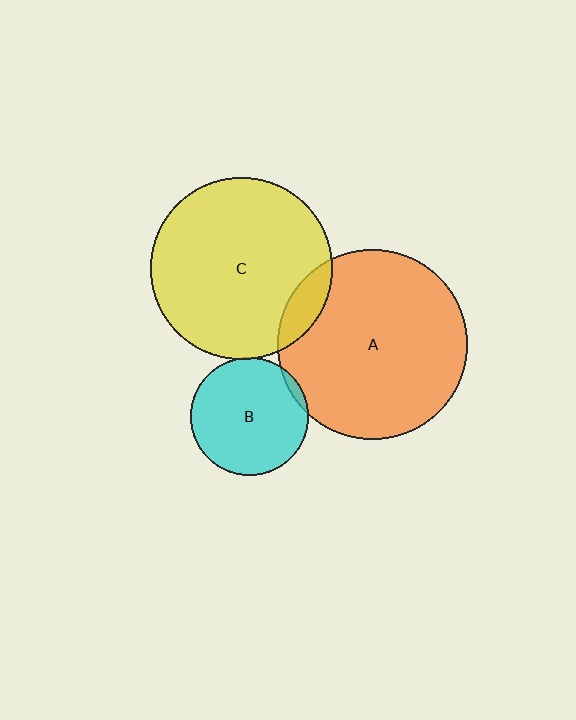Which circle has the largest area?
Circle A (orange).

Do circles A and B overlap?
Yes.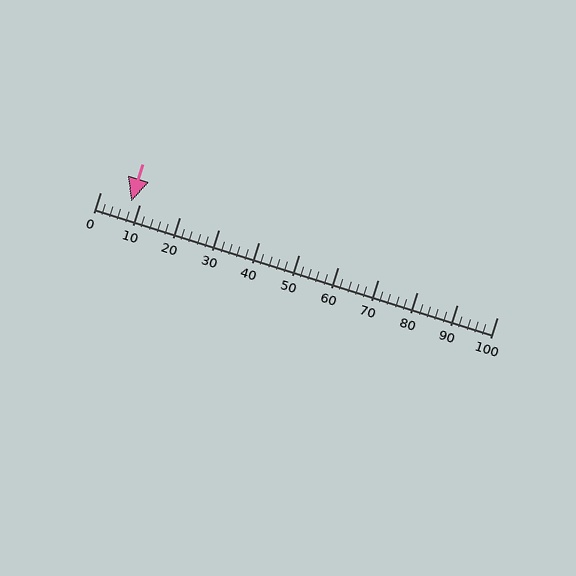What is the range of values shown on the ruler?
The ruler shows values from 0 to 100.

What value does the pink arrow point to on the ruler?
The pink arrow points to approximately 8.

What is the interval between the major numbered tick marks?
The major tick marks are spaced 10 units apart.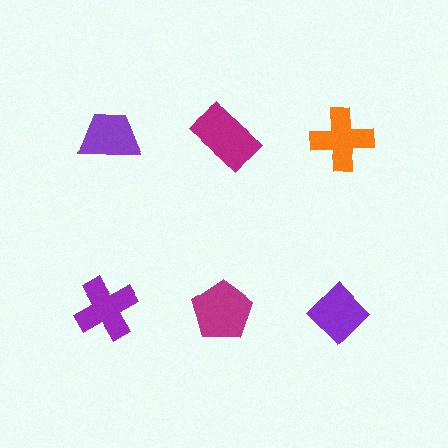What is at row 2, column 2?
A magenta pentagon.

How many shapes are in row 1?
3 shapes.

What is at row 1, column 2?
A magenta rectangle.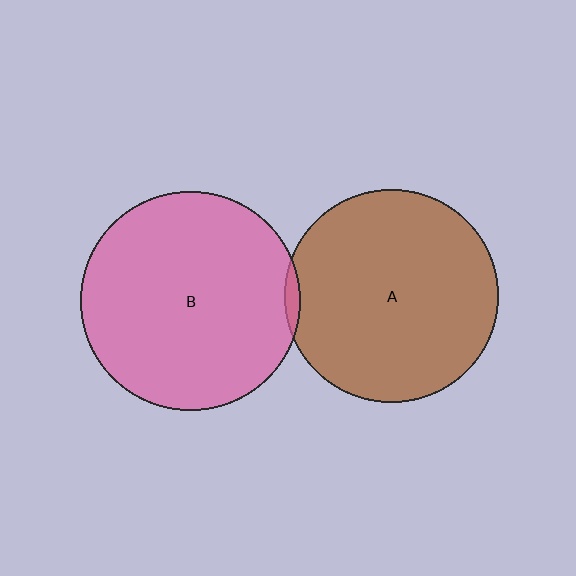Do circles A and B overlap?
Yes.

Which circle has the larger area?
Circle B (pink).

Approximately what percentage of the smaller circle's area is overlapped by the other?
Approximately 5%.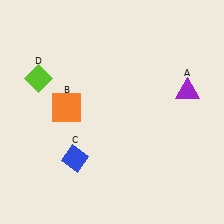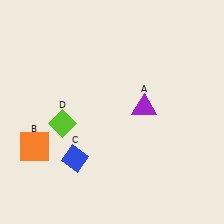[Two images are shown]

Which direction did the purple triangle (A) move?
The purple triangle (A) moved left.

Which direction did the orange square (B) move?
The orange square (B) moved down.